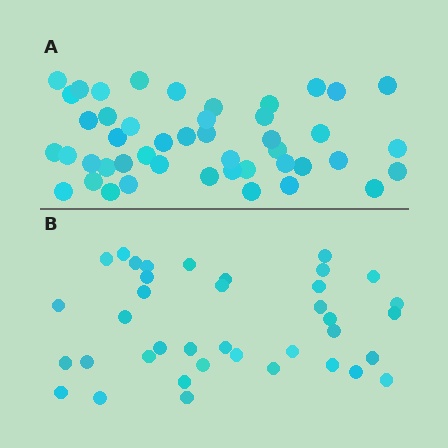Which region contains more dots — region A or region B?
Region A (the top region) has more dots.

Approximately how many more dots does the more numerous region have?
Region A has roughly 8 or so more dots than region B.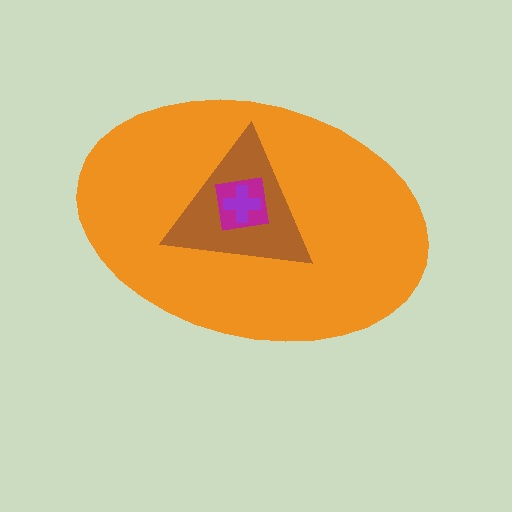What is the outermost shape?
The orange ellipse.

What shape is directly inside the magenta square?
The purple cross.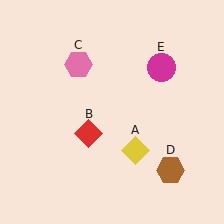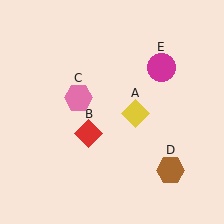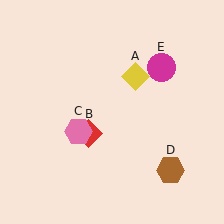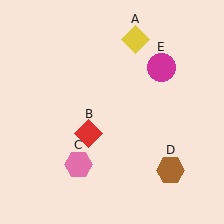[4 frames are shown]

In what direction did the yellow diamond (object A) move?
The yellow diamond (object A) moved up.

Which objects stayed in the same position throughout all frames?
Red diamond (object B) and brown hexagon (object D) and magenta circle (object E) remained stationary.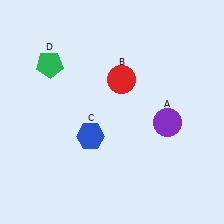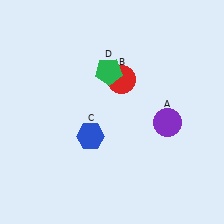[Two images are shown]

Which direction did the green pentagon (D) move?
The green pentagon (D) moved right.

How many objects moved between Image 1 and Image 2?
1 object moved between the two images.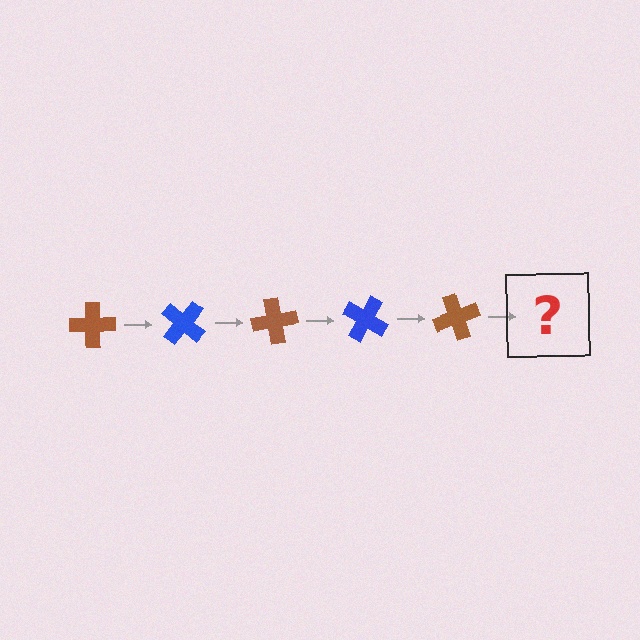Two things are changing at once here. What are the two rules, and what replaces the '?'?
The two rules are that it rotates 40 degrees each step and the color cycles through brown and blue. The '?' should be a blue cross, rotated 200 degrees from the start.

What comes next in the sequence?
The next element should be a blue cross, rotated 200 degrees from the start.